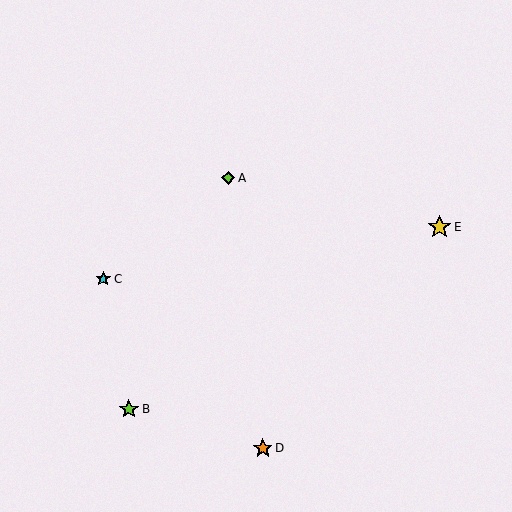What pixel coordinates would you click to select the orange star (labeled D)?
Click at (263, 448) to select the orange star D.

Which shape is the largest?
The yellow star (labeled E) is the largest.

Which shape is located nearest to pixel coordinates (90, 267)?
The cyan star (labeled C) at (103, 279) is nearest to that location.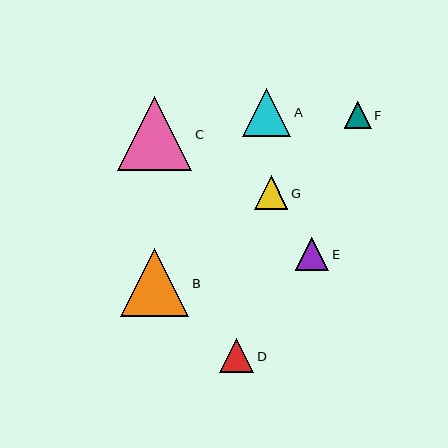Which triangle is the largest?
Triangle C is the largest with a size of approximately 74 pixels.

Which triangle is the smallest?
Triangle F is the smallest with a size of approximately 27 pixels.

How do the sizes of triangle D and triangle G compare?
Triangle D and triangle G are approximately the same size.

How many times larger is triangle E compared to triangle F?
Triangle E is approximately 1.2 times the size of triangle F.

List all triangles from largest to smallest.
From largest to smallest: C, B, A, D, E, G, F.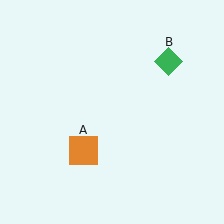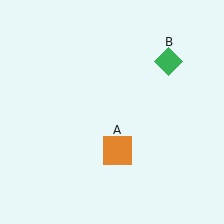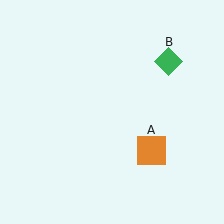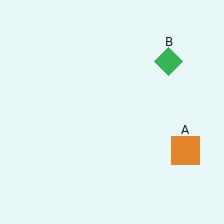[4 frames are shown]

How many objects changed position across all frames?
1 object changed position: orange square (object A).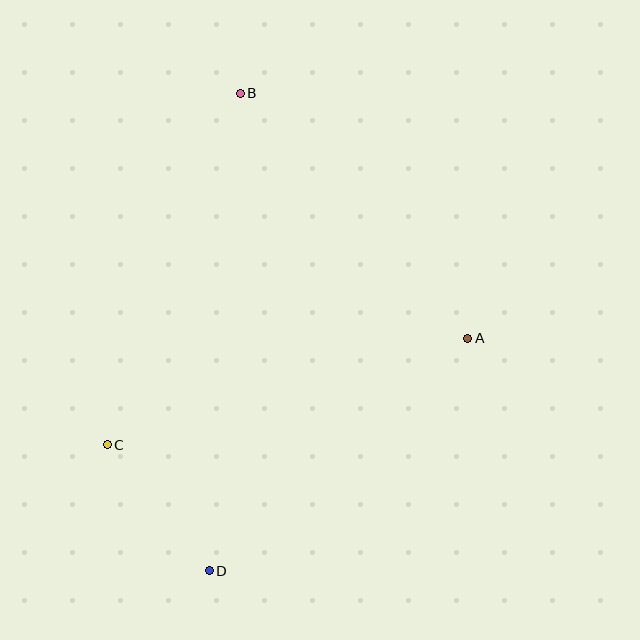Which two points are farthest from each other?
Points B and D are farthest from each other.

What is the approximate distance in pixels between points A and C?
The distance between A and C is approximately 376 pixels.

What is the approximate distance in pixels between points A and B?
The distance between A and B is approximately 334 pixels.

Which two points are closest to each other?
Points C and D are closest to each other.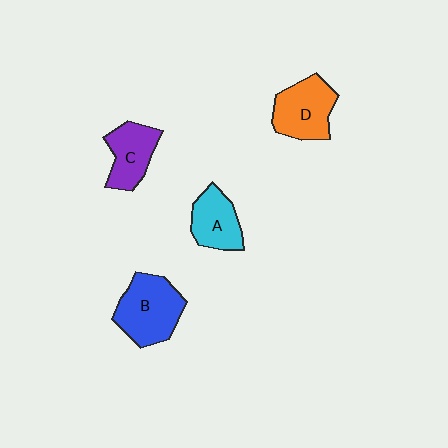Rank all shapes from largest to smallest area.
From largest to smallest: B (blue), D (orange), C (purple), A (cyan).